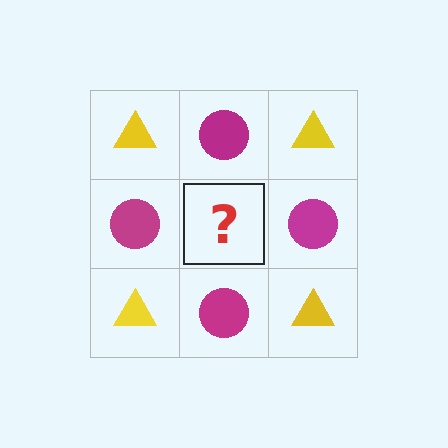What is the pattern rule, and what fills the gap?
The rule is that it alternates yellow triangle and magenta circle in a checkerboard pattern. The gap should be filled with a yellow triangle.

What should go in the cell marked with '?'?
The missing cell should contain a yellow triangle.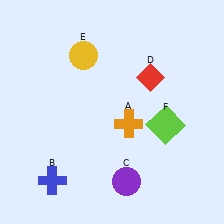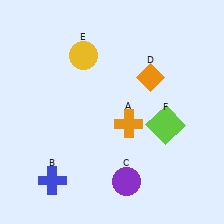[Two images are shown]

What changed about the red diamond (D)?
In Image 1, D is red. In Image 2, it changed to orange.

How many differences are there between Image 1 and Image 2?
There is 1 difference between the two images.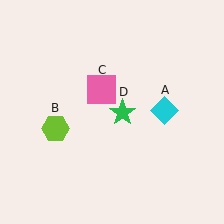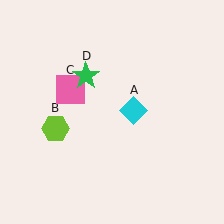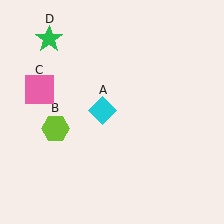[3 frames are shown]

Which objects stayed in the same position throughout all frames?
Lime hexagon (object B) remained stationary.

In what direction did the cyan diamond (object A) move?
The cyan diamond (object A) moved left.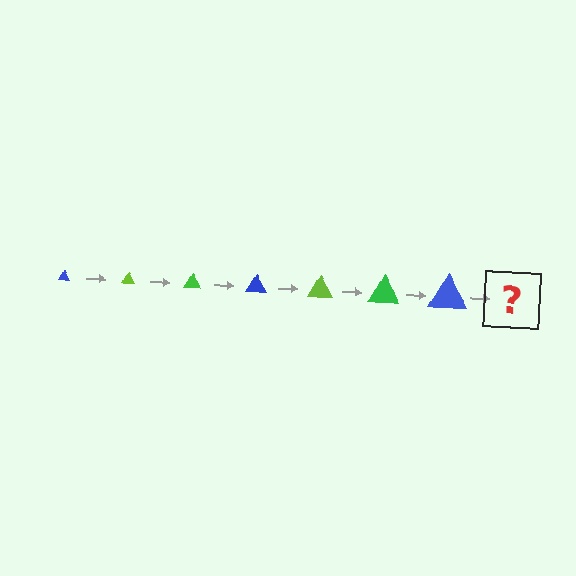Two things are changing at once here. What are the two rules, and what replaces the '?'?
The two rules are that the triangle grows larger each step and the color cycles through blue, lime, and green. The '?' should be a lime triangle, larger than the previous one.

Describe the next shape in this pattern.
It should be a lime triangle, larger than the previous one.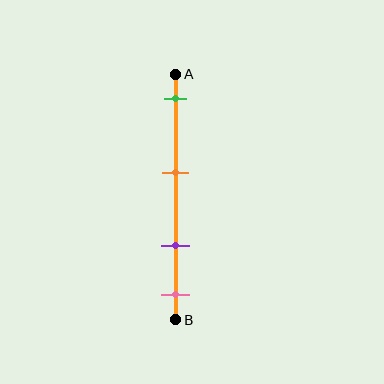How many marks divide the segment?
There are 4 marks dividing the segment.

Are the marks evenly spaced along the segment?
No, the marks are not evenly spaced.